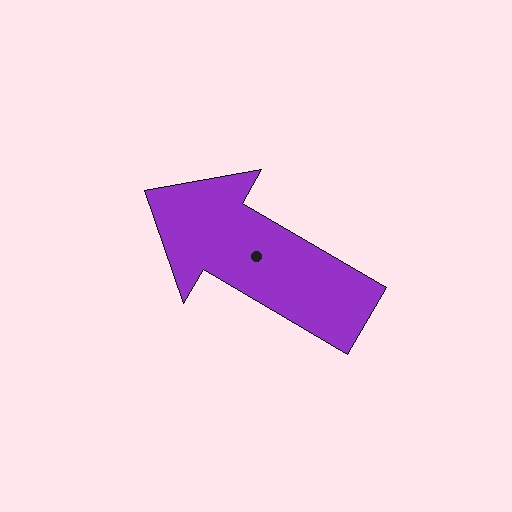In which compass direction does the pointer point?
Northwest.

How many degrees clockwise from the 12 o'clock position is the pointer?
Approximately 300 degrees.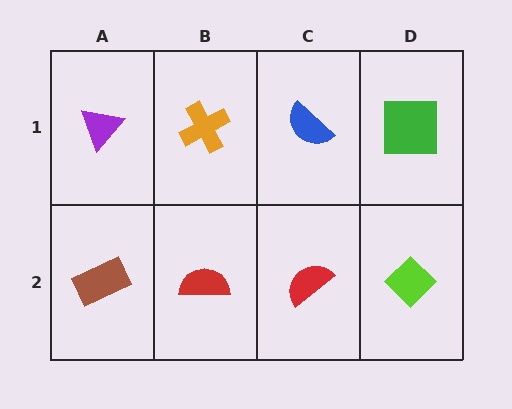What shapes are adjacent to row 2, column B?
An orange cross (row 1, column B), a brown rectangle (row 2, column A), a red semicircle (row 2, column C).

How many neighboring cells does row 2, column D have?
2.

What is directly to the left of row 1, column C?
An orange cross.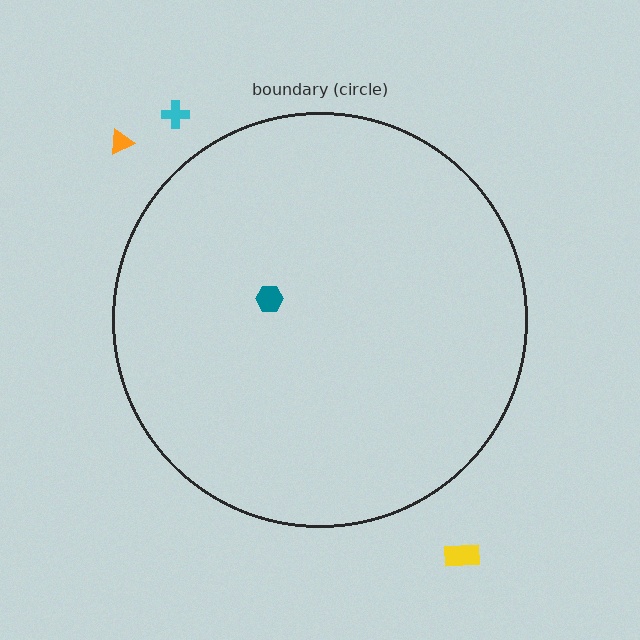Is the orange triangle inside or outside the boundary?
Outside.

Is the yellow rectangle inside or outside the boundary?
Outside.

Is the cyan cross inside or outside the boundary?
Outside.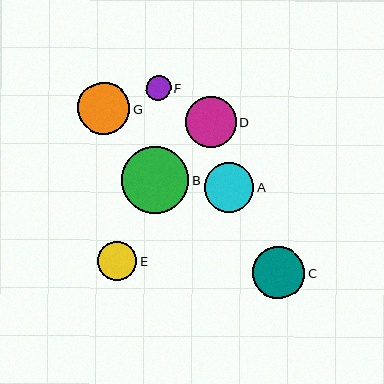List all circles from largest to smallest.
From largest to smallest: B, G, C, D, A, E, F.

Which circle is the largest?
Circle B is the largest with a size of approximately 67 pixels.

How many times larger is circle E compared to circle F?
Circle E is approximately 1.6 times the size of circle F.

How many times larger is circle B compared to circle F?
Circle B is approximately 2.7 times the size of circle F.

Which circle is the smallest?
Circle F is the smallest with a size of approximately 25 pixels.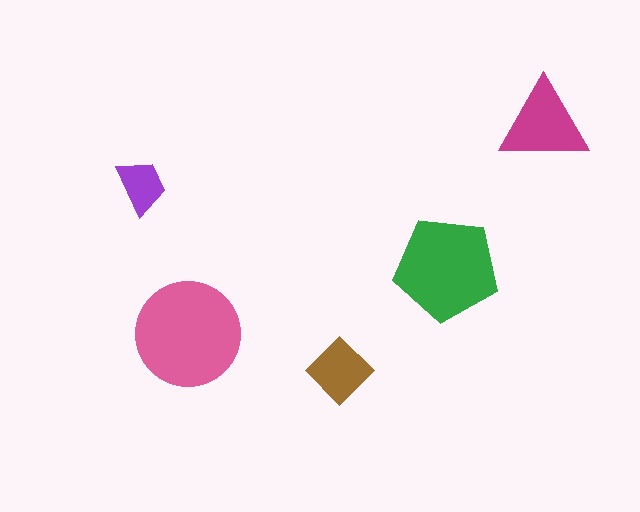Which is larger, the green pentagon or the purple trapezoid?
The green pentagon.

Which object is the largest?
The pink circle.